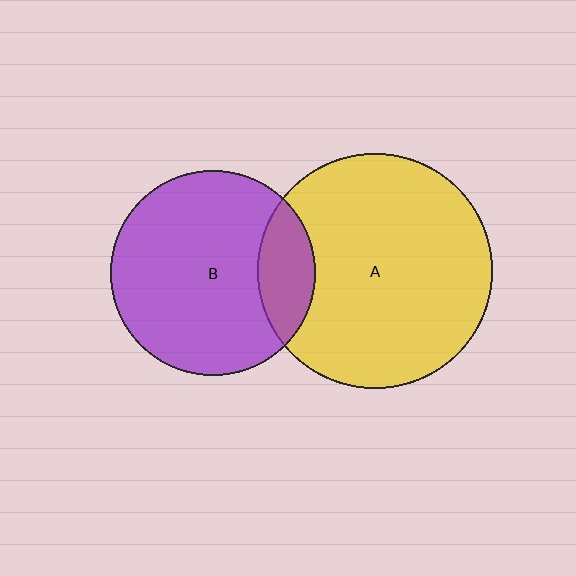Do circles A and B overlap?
Yes.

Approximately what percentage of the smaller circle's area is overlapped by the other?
Approximately 20%.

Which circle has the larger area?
Circle A (yellow).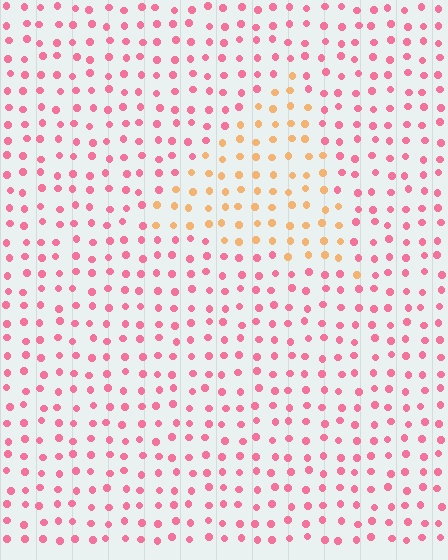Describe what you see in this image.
The image is filled with small pink elements in a uniform arrangement. A triangle-shaped region is visible where the elements are tinted to a slightly different hue, forming a subtle color boundary.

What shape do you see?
I see a triangle.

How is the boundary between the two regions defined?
The boundary is defined purely by a slight shift in hue (about 49 degrees). Spacing, size, and orientation are identical on both sides.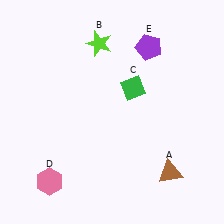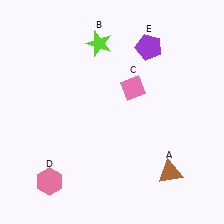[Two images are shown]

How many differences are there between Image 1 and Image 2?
There is 1 difference between the two images.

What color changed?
The diamond (C) changed from green in Image 1 to pink in Image 2.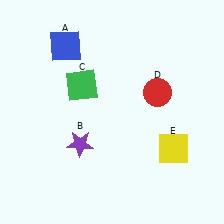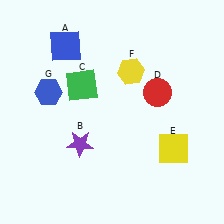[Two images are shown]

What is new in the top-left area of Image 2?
A blue hexagon (G) was added in the top-left area of Image 2.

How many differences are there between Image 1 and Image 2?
There are 2 differences between the two images.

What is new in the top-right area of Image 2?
A yellow hexagon (F) was added in the top-right area of Image 2.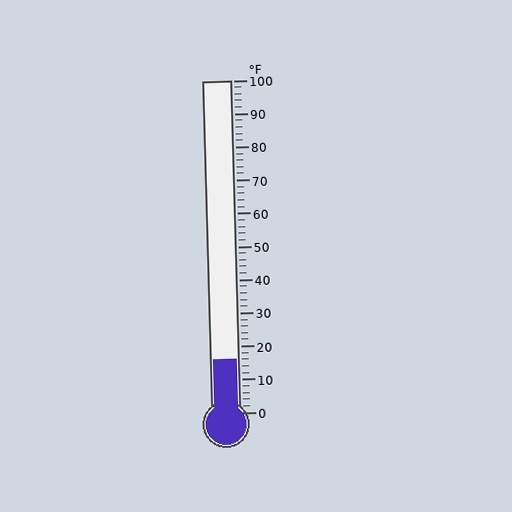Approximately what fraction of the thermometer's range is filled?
The thermometer is filled to approximately 15% of its range.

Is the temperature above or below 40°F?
The temperature is below 40°F.